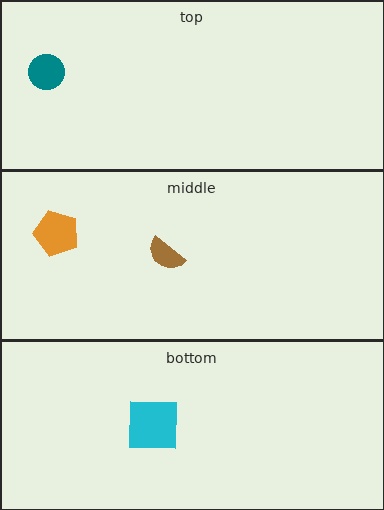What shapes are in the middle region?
The orange pentagon, the brown semicircle.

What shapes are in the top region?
The teal circle.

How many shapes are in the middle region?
2.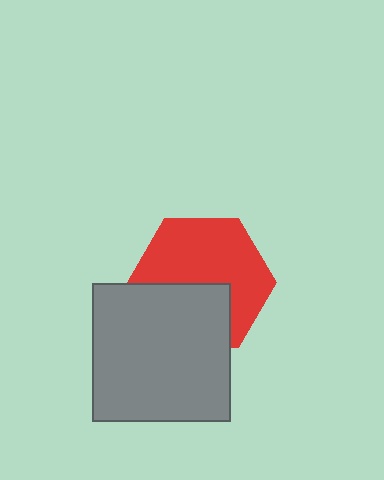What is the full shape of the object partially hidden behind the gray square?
The partially hidden object is a red hexagon.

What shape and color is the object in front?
The object in front is a gray square.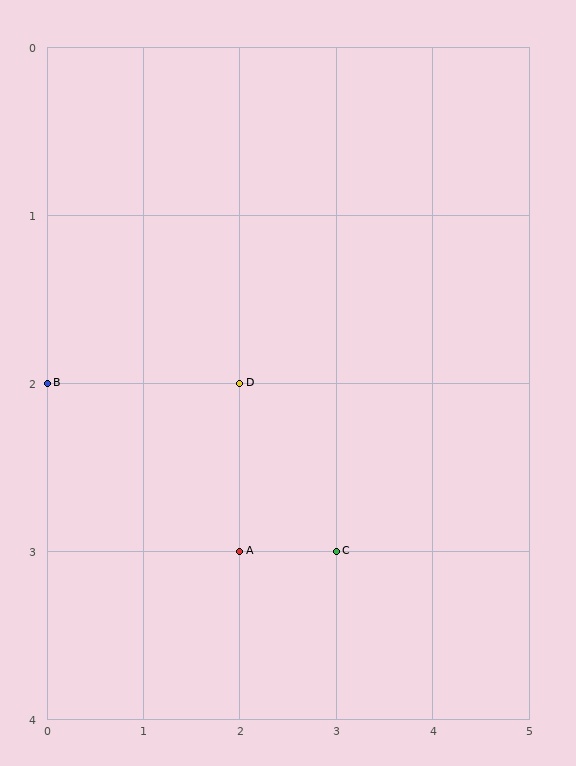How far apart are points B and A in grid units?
Points B and A are 2 columns and 1 row apart (about 2.2 grid units diagonally).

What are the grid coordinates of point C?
Point C is at grid coordinates (3, 3).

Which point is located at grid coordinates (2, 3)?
Point A is at (2, 3).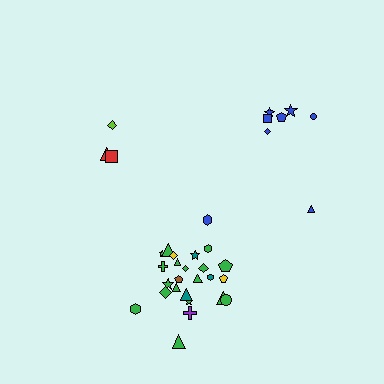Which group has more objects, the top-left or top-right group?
The top-right group.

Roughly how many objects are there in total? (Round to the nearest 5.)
Roughly 35 objects in total.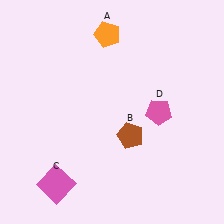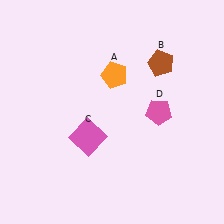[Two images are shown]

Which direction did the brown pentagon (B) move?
The brown pentagon (B) moved up.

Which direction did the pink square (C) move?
The pink square (C) moved up.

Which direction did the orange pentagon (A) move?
The orange pentagon (A) moved down.